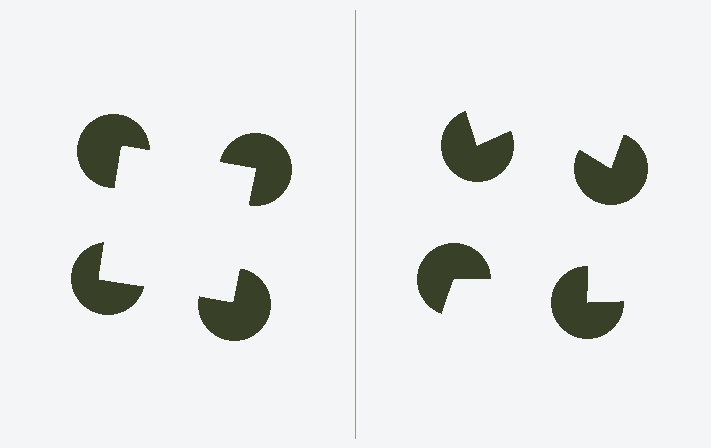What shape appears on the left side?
An illusory square.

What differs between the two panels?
The pac-man discs are positioned identically on both sides; only the wedge orientations differ. On the left they align to a square; on the right they are misaligned.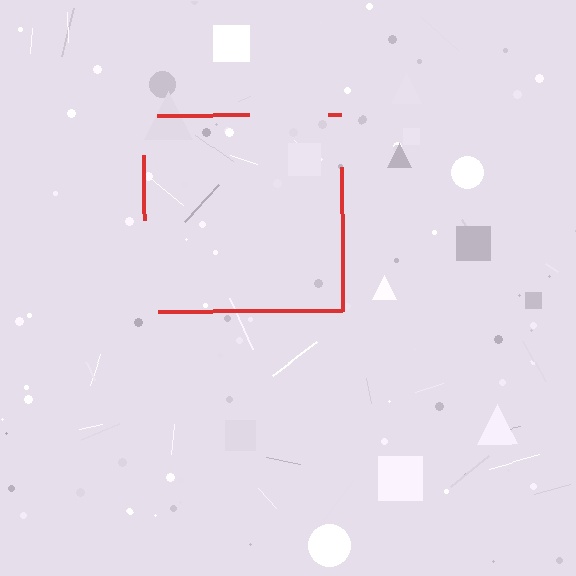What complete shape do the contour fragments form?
The contour fragments form a square.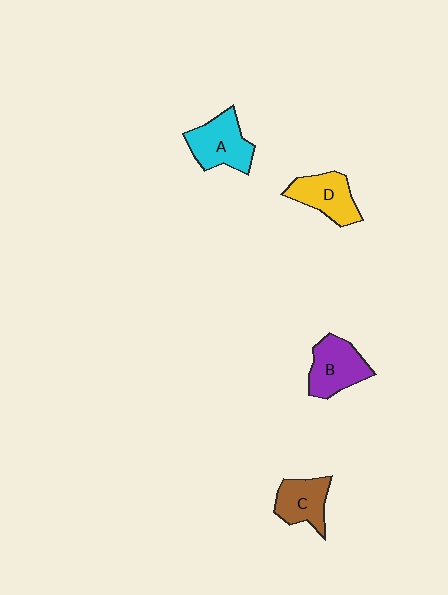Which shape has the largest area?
Shape A (cyan).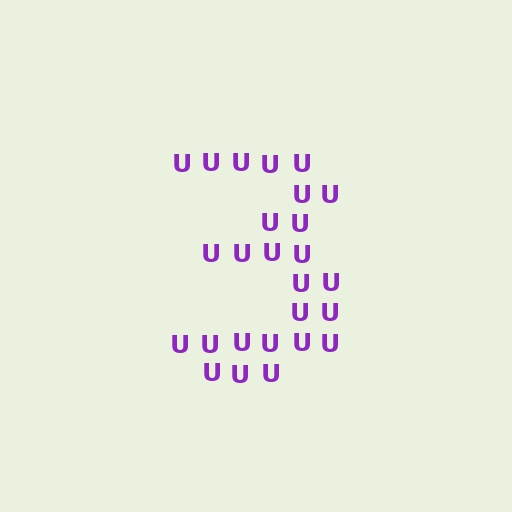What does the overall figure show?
The overall figure shows the digit 3.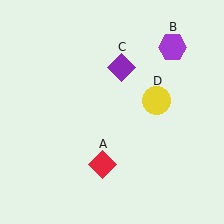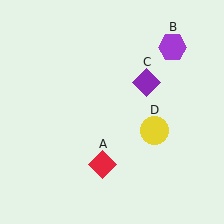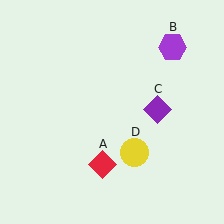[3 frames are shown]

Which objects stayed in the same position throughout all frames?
Red diamond (object A) and purple hexagon (object B) remained stationary.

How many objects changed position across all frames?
2 objects changed position: purple diamond (object C), yellow circle (object D).